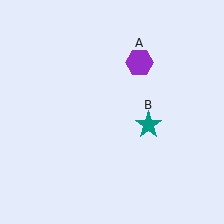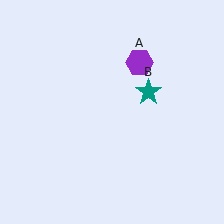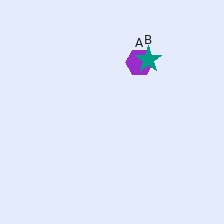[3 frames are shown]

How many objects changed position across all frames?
1 object changed position: teal star (object B).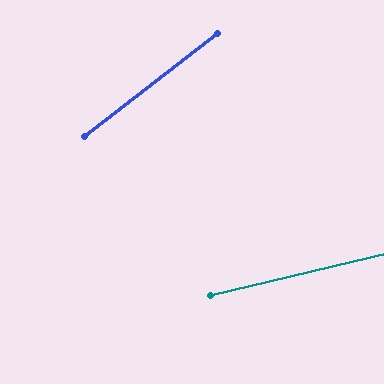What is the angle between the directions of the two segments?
Approximately 24 degrees.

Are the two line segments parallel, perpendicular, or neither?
Neither parallel nor perpendicular — they differ by about 24°.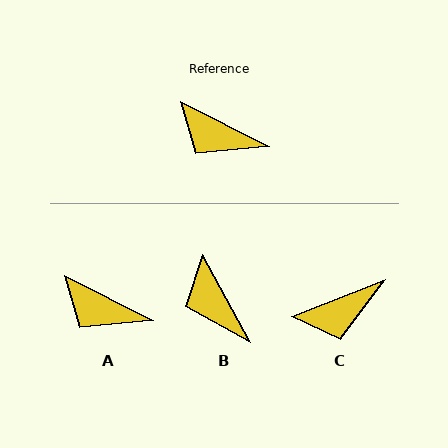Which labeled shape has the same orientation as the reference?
A.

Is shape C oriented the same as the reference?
No, it is off by about 48 degrees.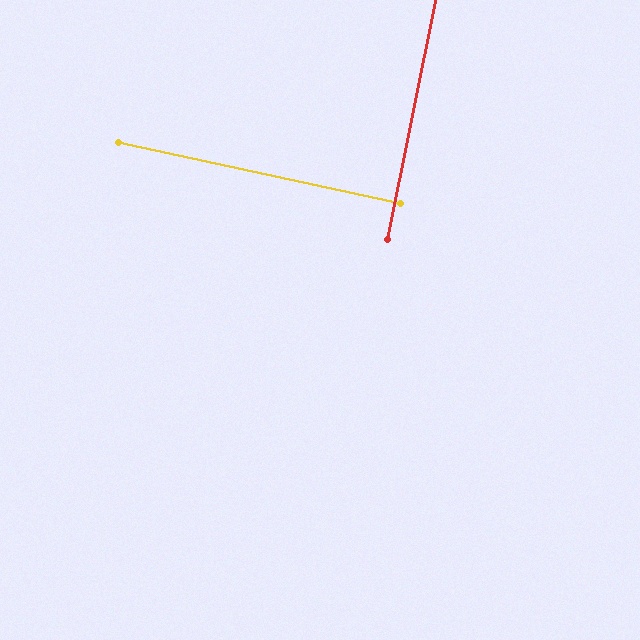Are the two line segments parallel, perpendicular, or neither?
Perpendicular — they meet at approximately 89°.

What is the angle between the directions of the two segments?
Approximately 89 degrees.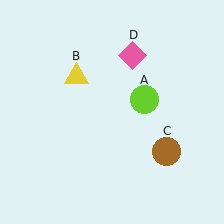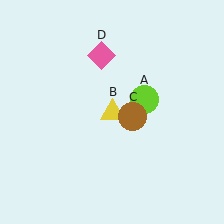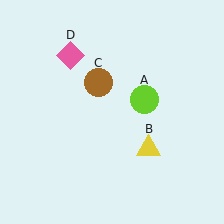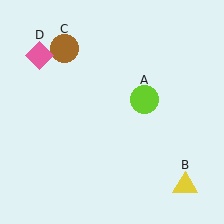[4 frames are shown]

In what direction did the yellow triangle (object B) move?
The yellow triangle (object B) moved down and to the right.